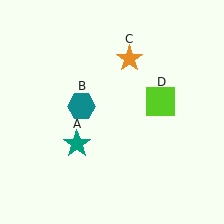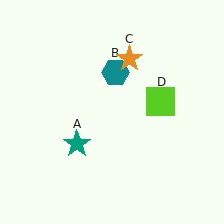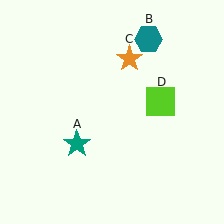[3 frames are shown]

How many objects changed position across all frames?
1 object changed position: teal hexagon (object B).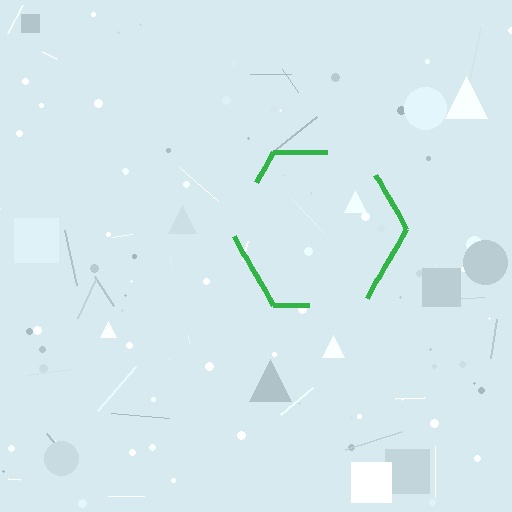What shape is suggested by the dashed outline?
The dashed outline suggests a hexagon.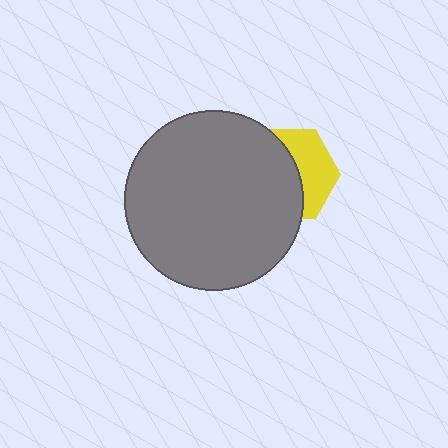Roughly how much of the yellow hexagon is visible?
A small part of it is visible (roughly 42%).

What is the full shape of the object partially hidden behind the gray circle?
The partially hidden object is a yellow hexagon.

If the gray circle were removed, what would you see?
You would see the complete yellow hexagon.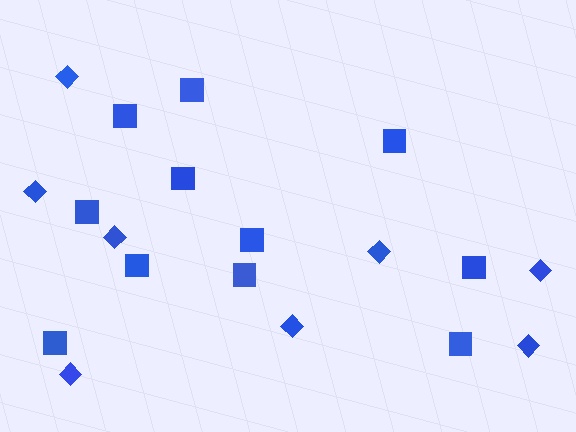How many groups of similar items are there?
There are 2 groups: one group of diamonds (8) and one group of squares (11).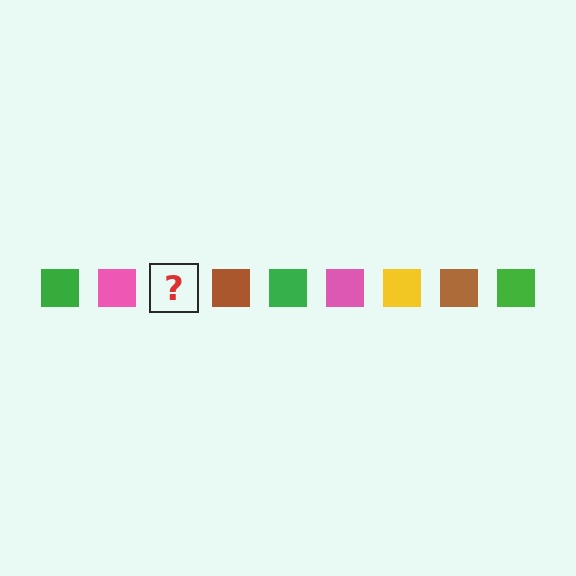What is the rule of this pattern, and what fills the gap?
The rule is that the pattern cycles through green, pink, yellow, brown squares. The gap should be filled with a yellow square.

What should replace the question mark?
The question mark should be replaced with a yellow square.